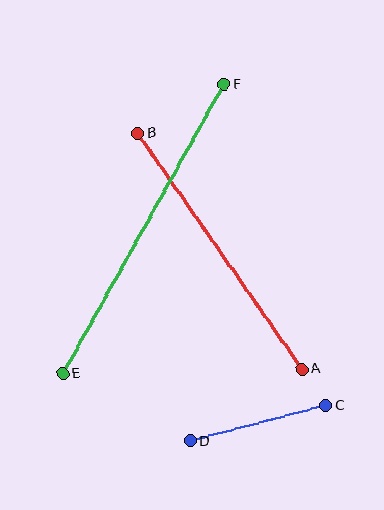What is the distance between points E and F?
The distance is approximately 331 pixels.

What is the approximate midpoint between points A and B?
The midpoint is at approximately (220, 251) pixels.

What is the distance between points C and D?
The distance is approximately 140 pixels.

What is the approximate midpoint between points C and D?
The midpoint is at approximately (258, 423) pixels.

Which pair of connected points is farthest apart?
Points E and F are farthest apart.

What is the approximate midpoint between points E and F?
The midpoint is at approximately (144, 229) pixels.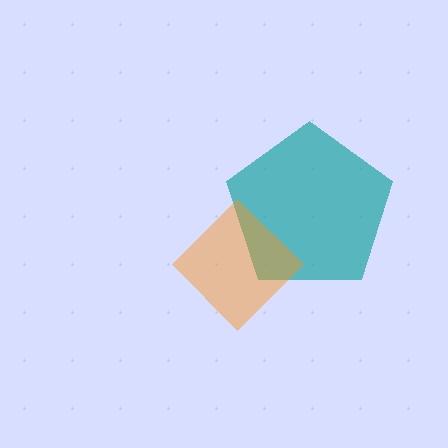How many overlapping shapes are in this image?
There are 2 overlapping shapes in the image.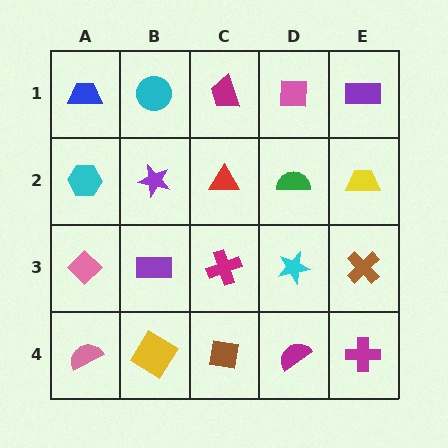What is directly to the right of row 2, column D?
A yellow trapezoid.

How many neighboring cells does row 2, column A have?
3.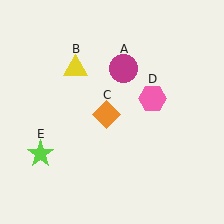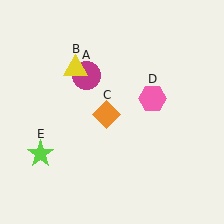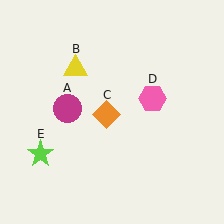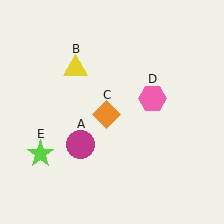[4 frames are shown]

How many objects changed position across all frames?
1 object changed position: magenta circle (object A).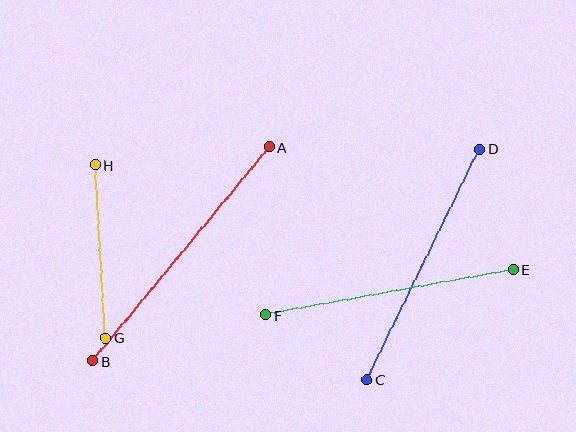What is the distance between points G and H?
The distance is approximately 174 pixels.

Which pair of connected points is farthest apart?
Points A and B are farthest apart.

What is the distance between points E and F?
The distance is approximately 252 pixels.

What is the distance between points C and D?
The distance is approximately 256 pixels.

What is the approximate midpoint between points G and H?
The midpoint is at approximately (101, 252) pixels.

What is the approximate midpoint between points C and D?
The midpoint is at approximately (423, 264) pixels.